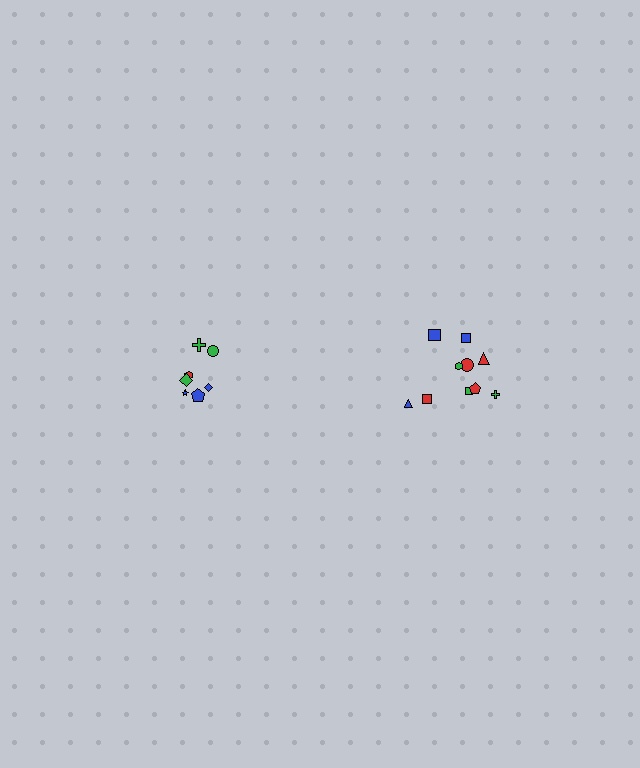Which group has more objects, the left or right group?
The right group.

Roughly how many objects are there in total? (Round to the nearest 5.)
Roughly 15 objects in total.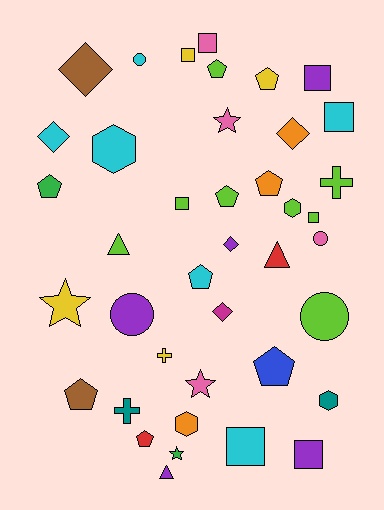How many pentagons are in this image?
There are 9 pentagons.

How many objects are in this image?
There are 40 objects.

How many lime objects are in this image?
There are 8 lime objects.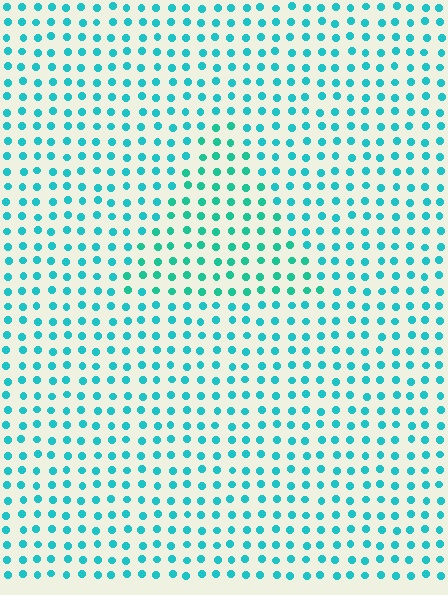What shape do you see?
I see a triangle.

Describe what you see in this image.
The image is filled with small cyan elements in a uniform arrangement. A triangle-shaped region is visible where the elements are tinted to a slightly different hue, forming a subtle color boundary.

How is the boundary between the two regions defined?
The boundary is defined purely by a slight shift in hue (about 18 degrees). Spacing, size, and orientation are identical on both sides.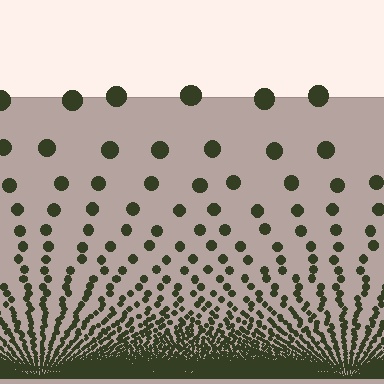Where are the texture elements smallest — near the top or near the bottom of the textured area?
Near the bottom.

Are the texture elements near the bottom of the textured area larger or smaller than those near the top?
Smaller. The gradient is inverted — elements near the bottom are smaller and denser.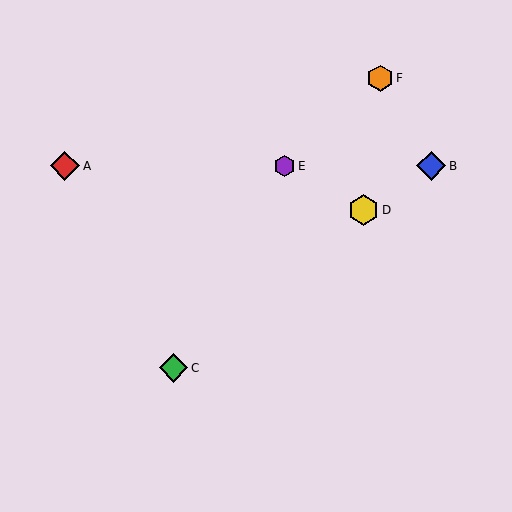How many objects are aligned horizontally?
3 objects (A, B, E) are aligned horizontally.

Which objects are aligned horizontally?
Objects A, B, E are aligned horizontally.